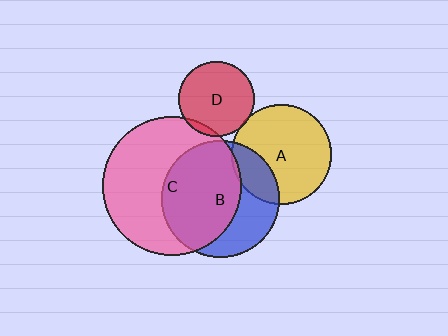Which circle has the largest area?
Circle C (pink).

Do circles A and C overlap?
Yes.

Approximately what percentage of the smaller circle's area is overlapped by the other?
Approximately 5%.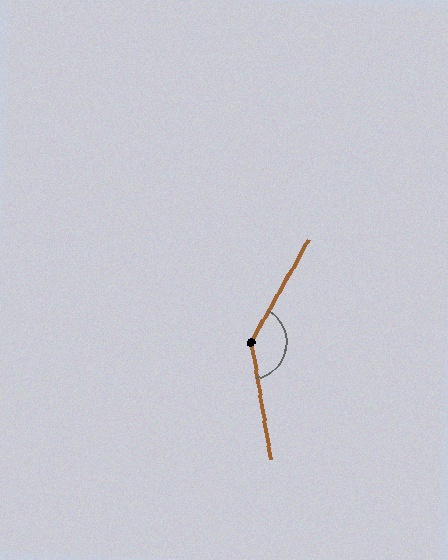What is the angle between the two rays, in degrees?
Approximately 141 degrees.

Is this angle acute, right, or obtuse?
It is obtuse.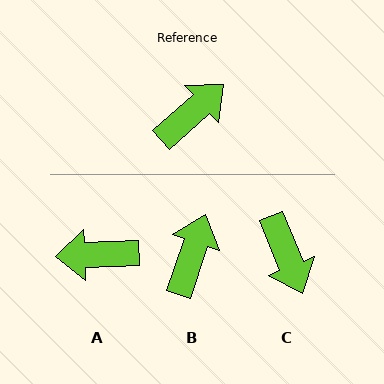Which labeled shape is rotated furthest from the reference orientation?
A, about 141 degrees away.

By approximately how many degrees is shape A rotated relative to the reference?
Approximately 141 degrees counter-clockwise.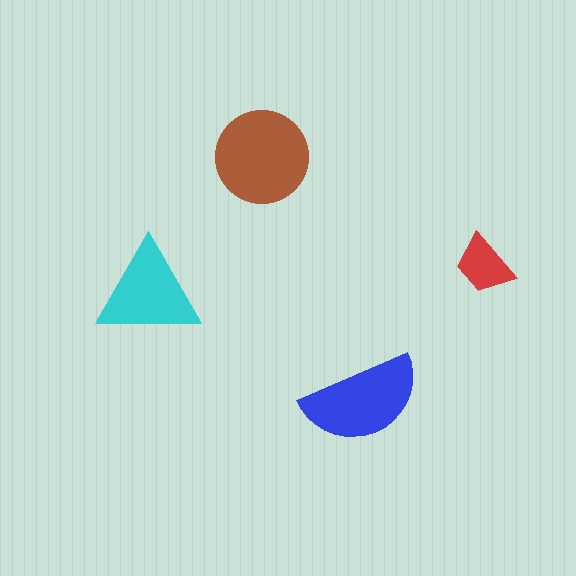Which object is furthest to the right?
The red trapezoid is rightmost.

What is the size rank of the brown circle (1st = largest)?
1st.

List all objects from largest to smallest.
The brown circle, the blue semicircle, the cyan triangle, the red trapezoid.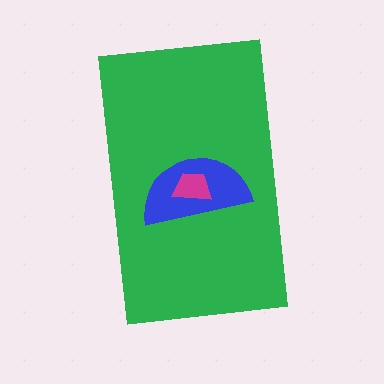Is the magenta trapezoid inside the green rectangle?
Yes.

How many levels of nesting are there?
3.